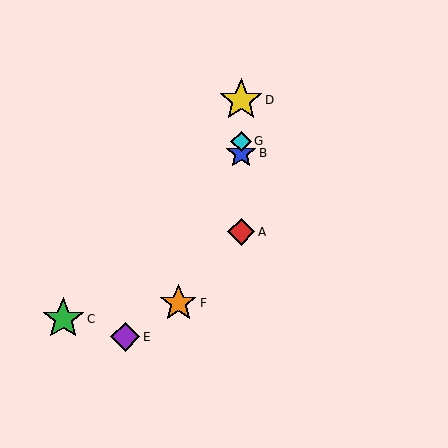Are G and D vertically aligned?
Yes, both are at x≈241.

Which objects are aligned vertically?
Objects A, B, D, G are aligned vertically.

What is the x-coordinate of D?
Object D is at x≈241.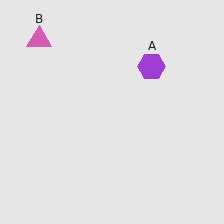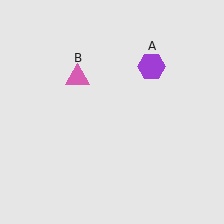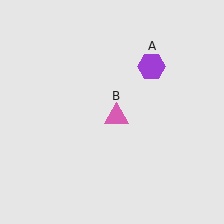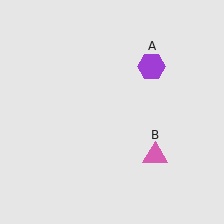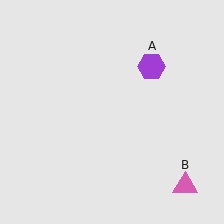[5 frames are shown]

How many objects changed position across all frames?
1 object changed position: pink triangle (object B).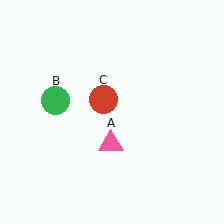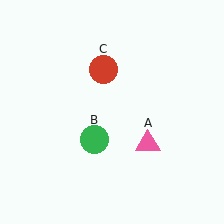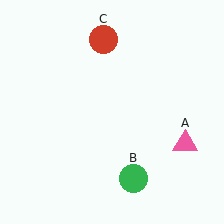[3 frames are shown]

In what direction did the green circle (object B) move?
The green circle (object B) moved down and to the right.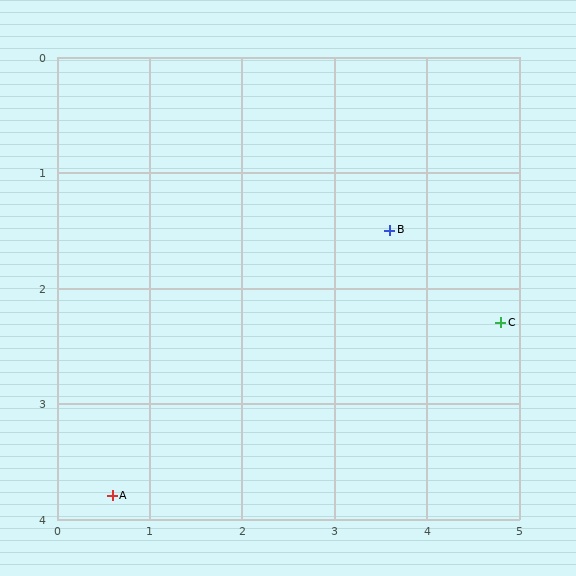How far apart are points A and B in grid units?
Points A and B are about 3.8 grid units apart.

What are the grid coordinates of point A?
Point A is at approximately (0.6, 3.8).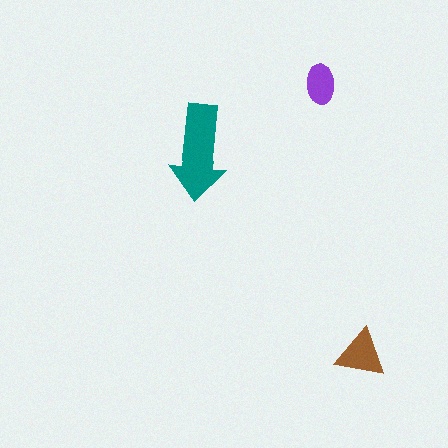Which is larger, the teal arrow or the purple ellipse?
The teal arrow.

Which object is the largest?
The teal arrow.